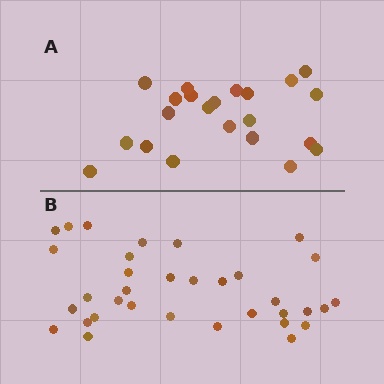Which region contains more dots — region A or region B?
Region B (the bottom region) has more dots.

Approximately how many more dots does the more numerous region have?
Region B has roughly 12 or so more dots than region A.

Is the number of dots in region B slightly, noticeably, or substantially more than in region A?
Region B has substantially more. The ratio is roughly 1.5 to 1.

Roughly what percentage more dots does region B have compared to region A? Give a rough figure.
About 55% more.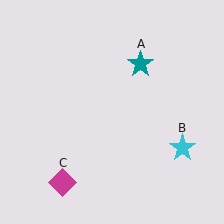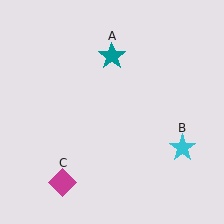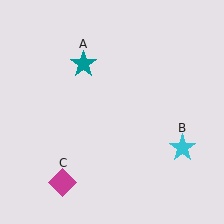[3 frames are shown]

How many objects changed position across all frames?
1 object changed position: teal star (object A).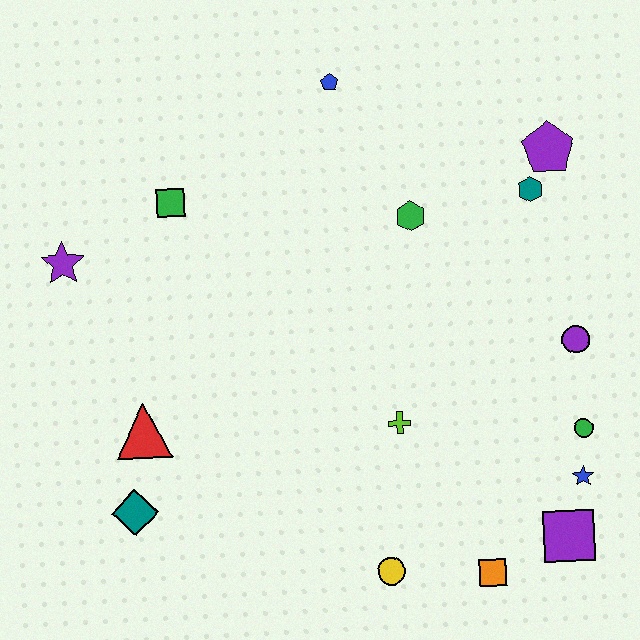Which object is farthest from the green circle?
The purple star is farthest from the green circle.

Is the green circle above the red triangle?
No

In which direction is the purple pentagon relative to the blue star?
The purple pentagon is above the blue star.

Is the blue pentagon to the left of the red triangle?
No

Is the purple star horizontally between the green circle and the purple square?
No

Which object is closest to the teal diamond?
The red triangle is closest to the teal diamond.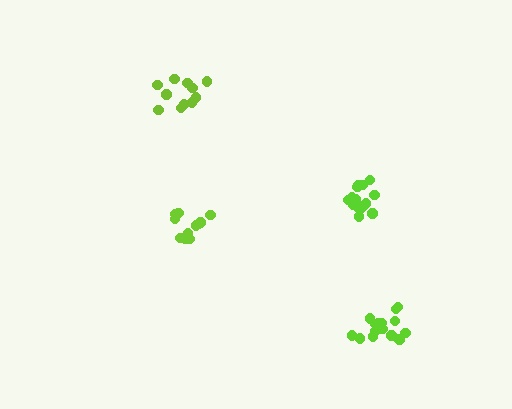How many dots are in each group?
Group 1: 14 dots, Group 2: 11 dots, Group 3: 12 dots, Group 4: 15 dots (52 total).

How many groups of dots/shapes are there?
There are 4 groups.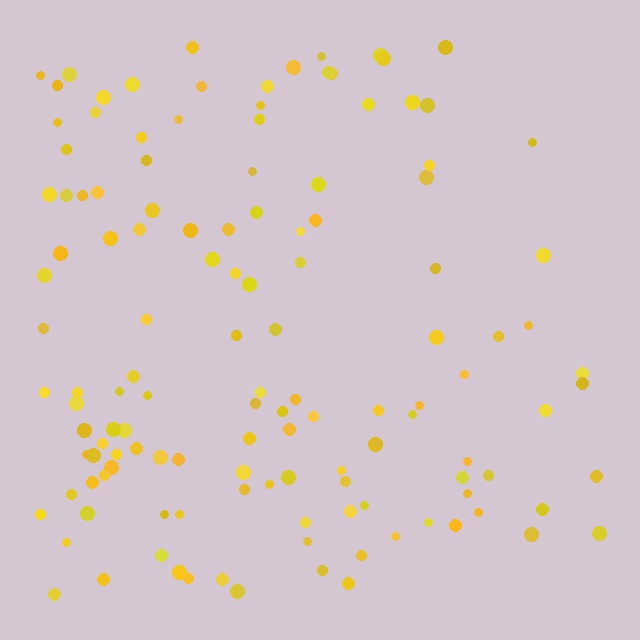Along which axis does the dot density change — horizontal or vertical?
Horizontal.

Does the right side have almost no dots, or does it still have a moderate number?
Still a moderate number, just noticeably fewer than the left.